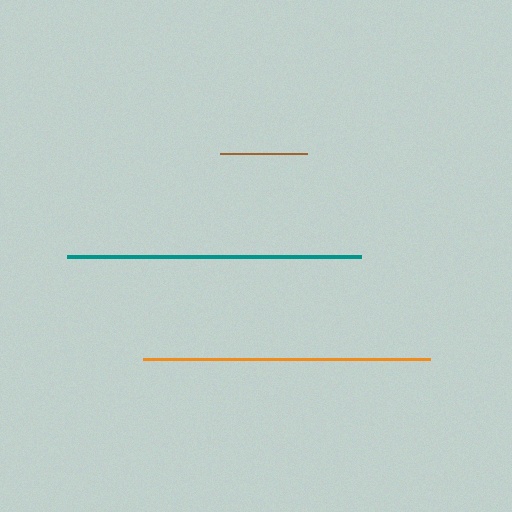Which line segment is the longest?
The teal line is the longest at approximately 295 pixels.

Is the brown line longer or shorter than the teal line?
The teal line is longer than the brown line.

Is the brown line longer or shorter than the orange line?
The orange line is longer than the brown line.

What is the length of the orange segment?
The orange segment is approximately 288 pixels long.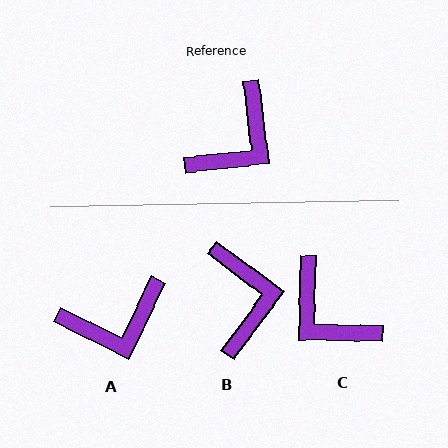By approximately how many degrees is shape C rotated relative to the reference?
Approximately 98 degrees clockwise.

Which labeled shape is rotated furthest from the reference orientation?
C, about 98 degrees away.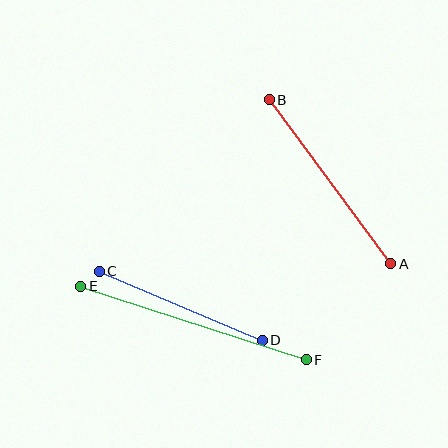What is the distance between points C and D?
The distance is approximately 177 pixels.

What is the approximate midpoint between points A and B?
The midpoint is at approximately (330, 182) pixels.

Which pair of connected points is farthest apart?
Points E and F are farthest apart.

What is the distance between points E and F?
The distance is approximately 237 pixels.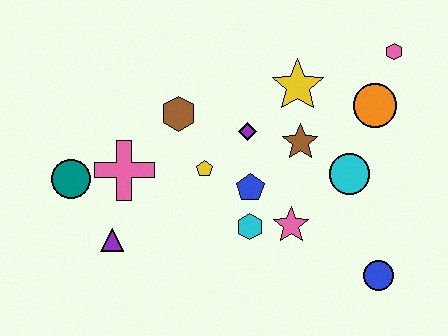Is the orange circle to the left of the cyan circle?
No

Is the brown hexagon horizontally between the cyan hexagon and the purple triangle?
Yes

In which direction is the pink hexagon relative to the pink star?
The pink hexagon is above the pink star.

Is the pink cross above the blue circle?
Yes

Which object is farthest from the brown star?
The teal circle is farthest from the brown star.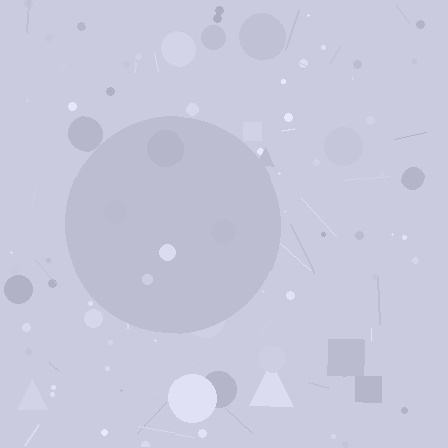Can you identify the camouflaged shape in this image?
The camouflaged shape is a circle.